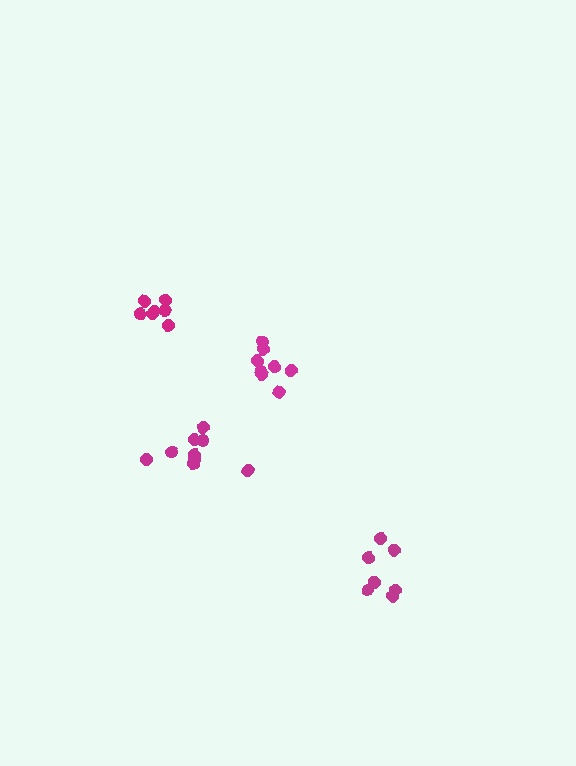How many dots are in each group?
Group 1: 7 dots, Group 2: 9 dots, Group 3: 8 dots, Group 4: 7 dots (31 total).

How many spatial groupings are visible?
There are 4 spatial groupings.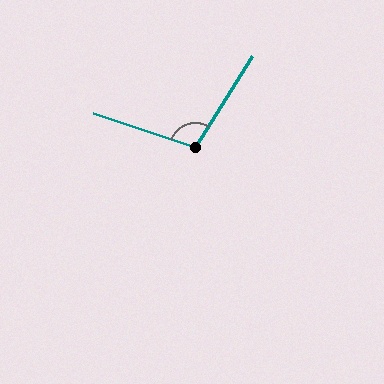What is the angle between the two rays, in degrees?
Approximately 103 degrees.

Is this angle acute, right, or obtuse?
It is obtuse.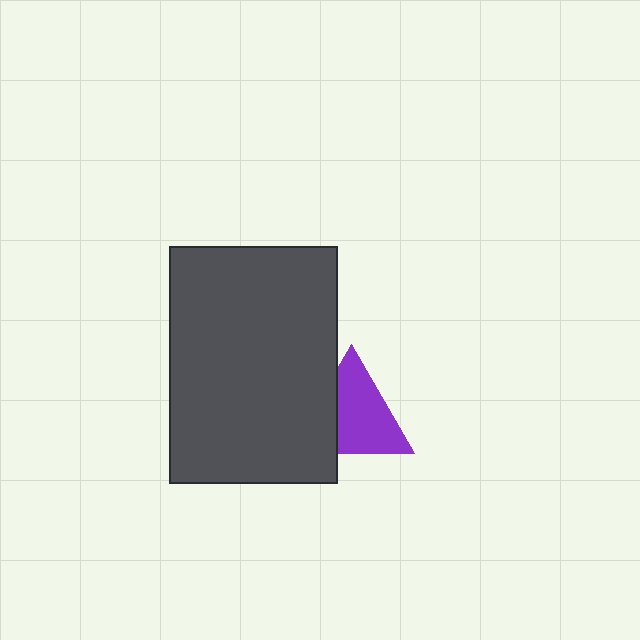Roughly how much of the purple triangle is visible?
Most of it is visible (roughly 70%).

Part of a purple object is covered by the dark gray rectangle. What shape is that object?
It is a triangle.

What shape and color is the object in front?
The object in front is a dark gray rectangle.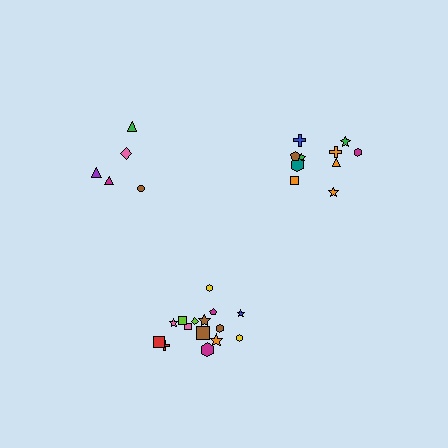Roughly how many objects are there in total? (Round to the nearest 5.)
Roughly 30 objects in total.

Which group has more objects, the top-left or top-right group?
The top-right group.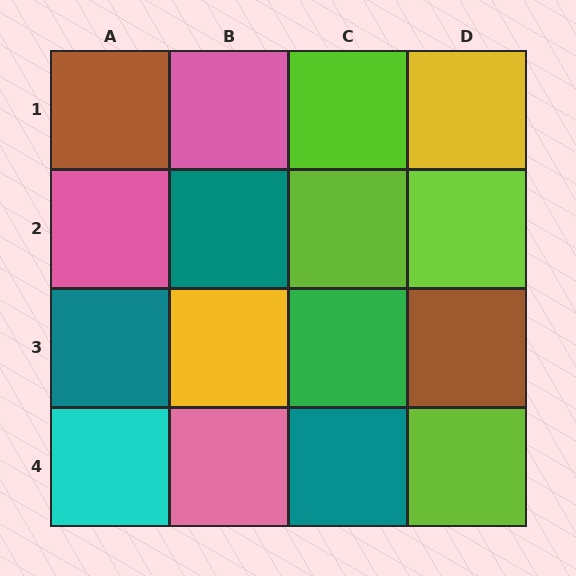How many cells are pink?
3 cells are pink.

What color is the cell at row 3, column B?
Yellow.